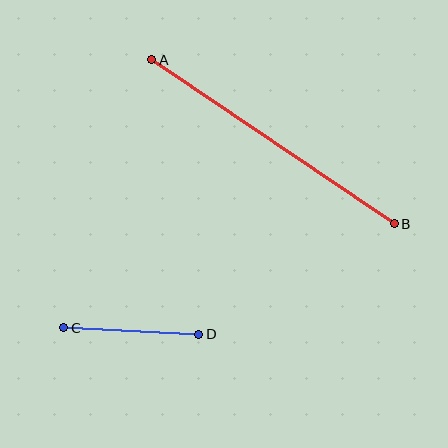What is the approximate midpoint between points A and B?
The midpoint is at approximately (273, 142) pixels.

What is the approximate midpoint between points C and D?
The midpoint is at approximately (131, 331) pixels.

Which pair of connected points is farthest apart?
Points A and B are farthest apart.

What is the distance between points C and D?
The distance is approximately 135 pixels.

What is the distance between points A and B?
The distance is approximately 293 pixels.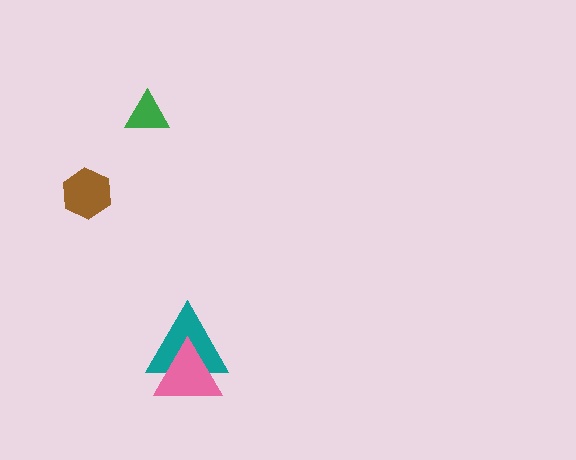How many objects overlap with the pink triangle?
1 object overlaps with the pink triangle.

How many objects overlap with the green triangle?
0 objects overlap with the green triangle.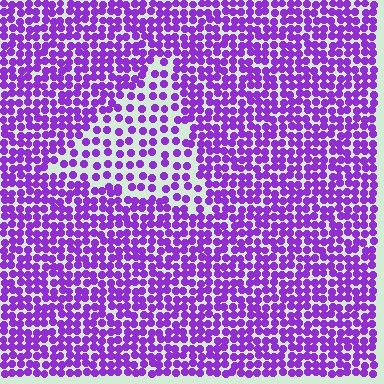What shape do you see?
I see a triangle.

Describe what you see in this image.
The image contains small purple elements arranged at two different densities. A triangle-shaped region is visible where the elements are less densely packed than the surrounding area.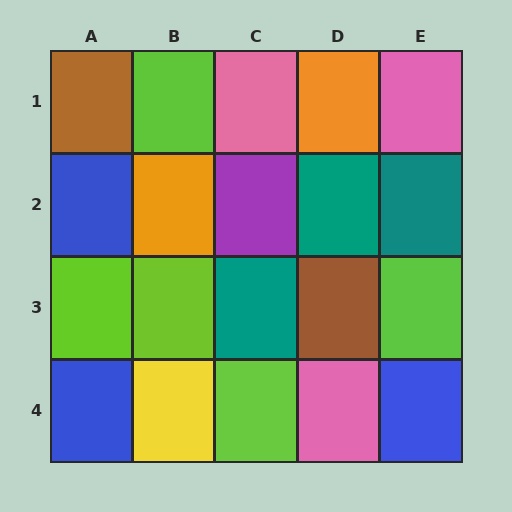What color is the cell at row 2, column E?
Teal.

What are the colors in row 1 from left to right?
Brown, lime, pink, orange, pink.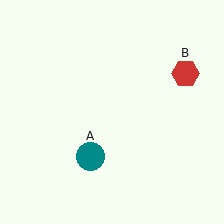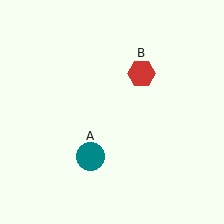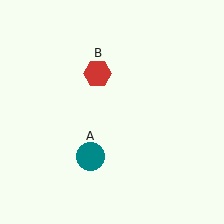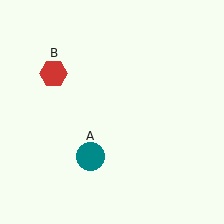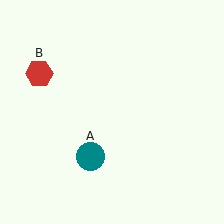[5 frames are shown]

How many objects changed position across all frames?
1 object changed position: red hexagon (object B).